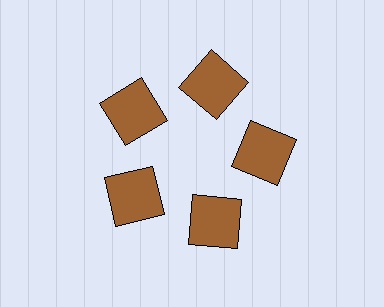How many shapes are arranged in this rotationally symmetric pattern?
There are 5 shapes, arranged in 5 groups of 1.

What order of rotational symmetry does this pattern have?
This pattern has 5-fold rotational symmetry.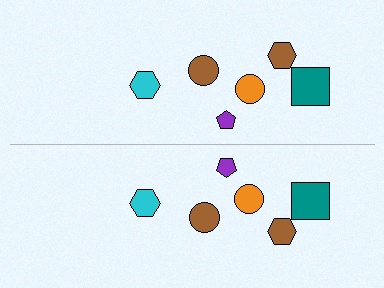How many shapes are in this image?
There are 12 shapes in this image.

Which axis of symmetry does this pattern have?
The pattern has a horizontal axis of symmetry running through the center of the image.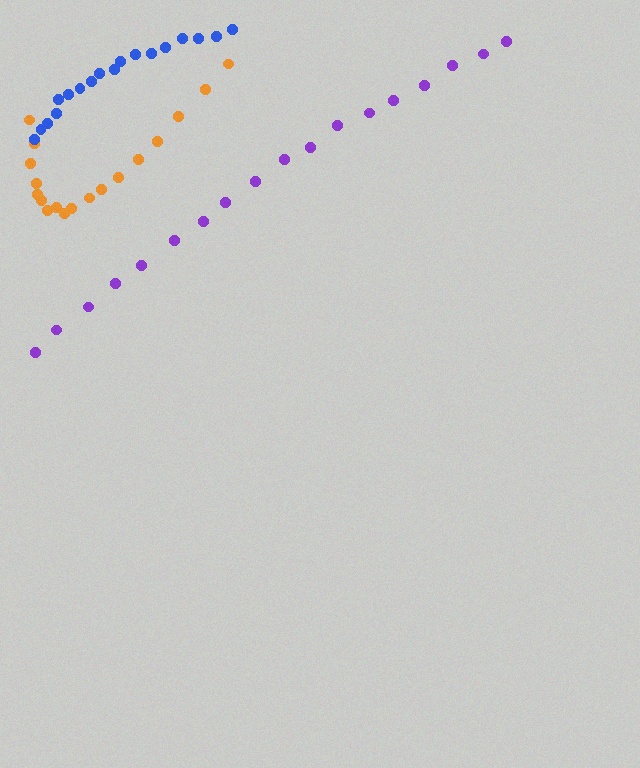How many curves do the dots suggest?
There are 3 distinct paths.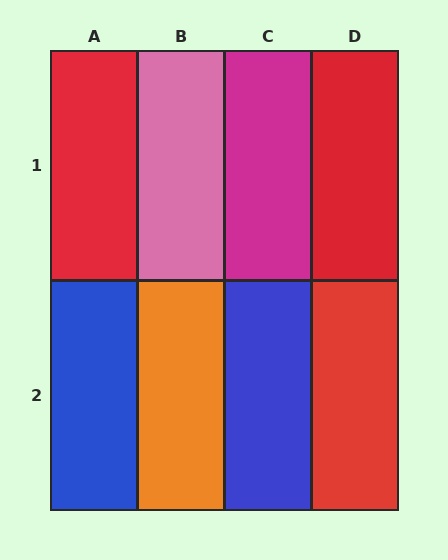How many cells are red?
3 cells are red.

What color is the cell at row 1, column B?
Pink.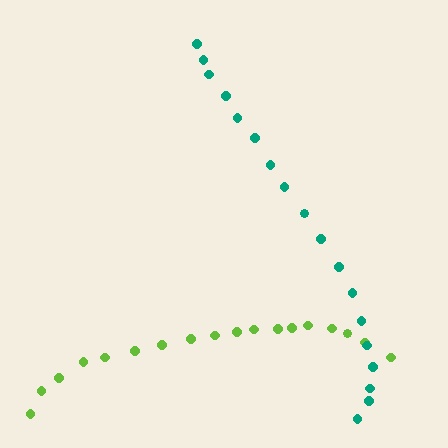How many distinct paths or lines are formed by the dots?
There are 2 distinct paths.